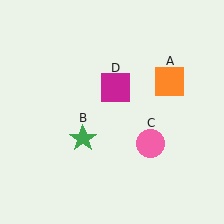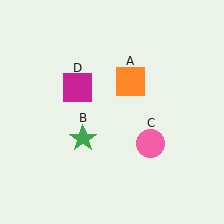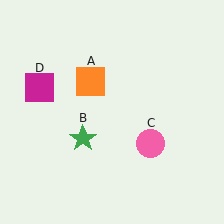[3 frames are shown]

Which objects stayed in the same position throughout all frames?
Green star (object B) and pink circle (object C) remained stationary.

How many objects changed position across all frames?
2 objects changed position: orange square (object A), magenta square (object D).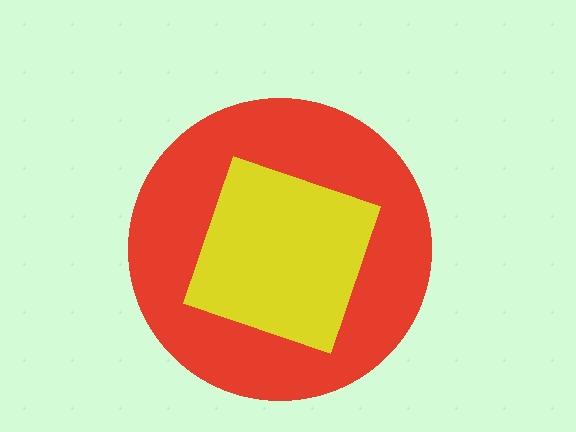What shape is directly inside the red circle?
The yellow diamond.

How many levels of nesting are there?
2.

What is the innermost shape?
The yellow diamond.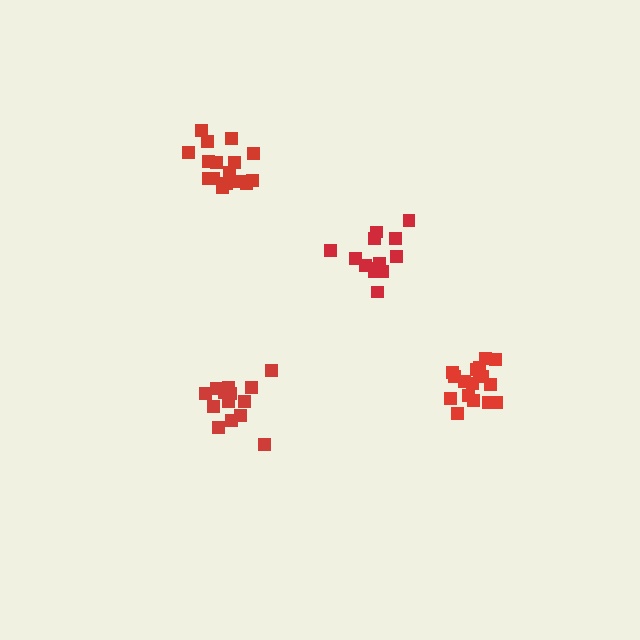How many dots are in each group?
Group 1: 16 dots, Group 2: 13 dots, Group 3: 17 dots, Group 4: 14 dots (60 total).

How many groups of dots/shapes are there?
There are 4 groups.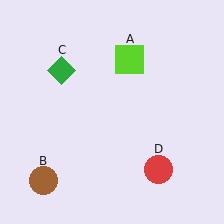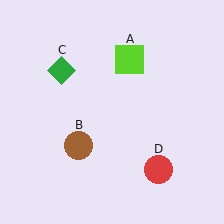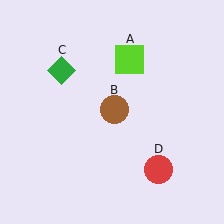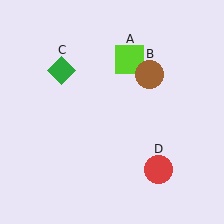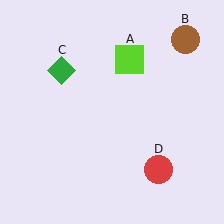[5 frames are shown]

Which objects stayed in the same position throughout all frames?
Lime square (object A) and green diamond (object C) and red circle (object D) remained stationary.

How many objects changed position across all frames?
1 object changed position: brown circle (object B).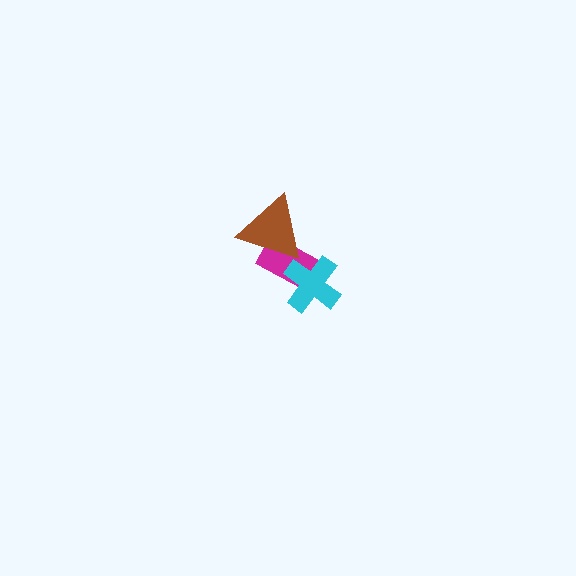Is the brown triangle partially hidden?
No, no other shape covers it.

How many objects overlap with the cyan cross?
1 object overlaps with the cyan cross.